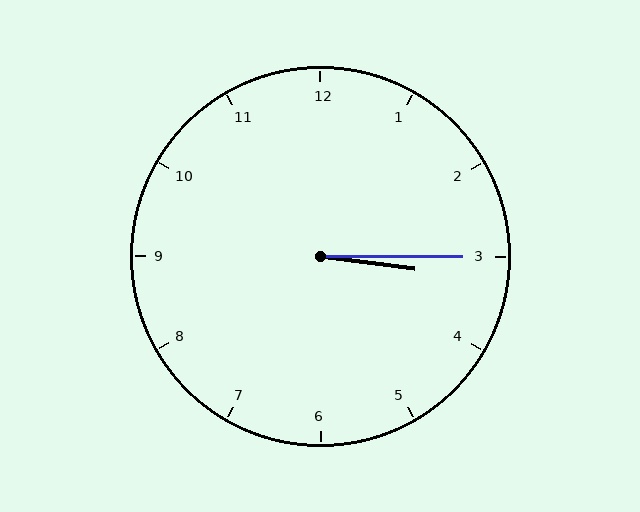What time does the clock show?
3:15.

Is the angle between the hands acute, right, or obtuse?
It is acute.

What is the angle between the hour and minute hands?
Approximately 8 degrees.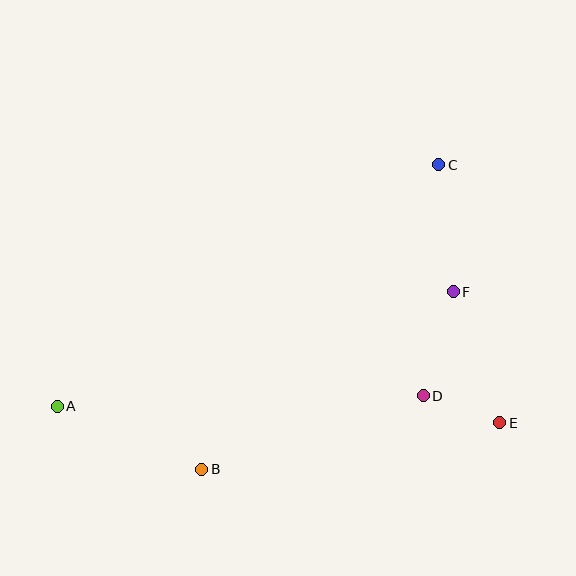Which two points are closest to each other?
Points D and E are closest to each other.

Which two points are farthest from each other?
Points A and C are farthest from each other.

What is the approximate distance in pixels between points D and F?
The distance between D and F is approximately 108 pixels.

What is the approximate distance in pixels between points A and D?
The distance between A and D is approximately 366 pixels.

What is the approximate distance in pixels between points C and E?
The distance between C and E is approximately 265 pixels.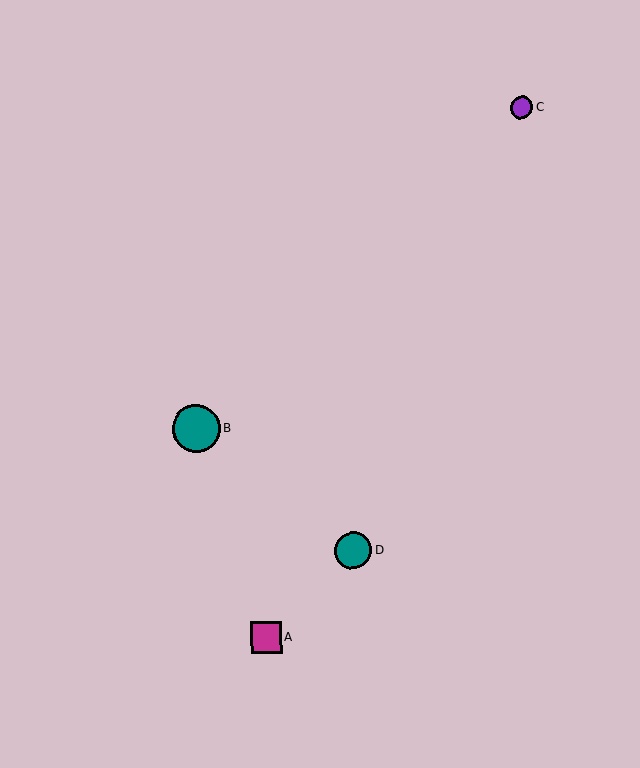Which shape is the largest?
The teal circle (labeled B) is the largest.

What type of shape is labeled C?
Shape C is a purple circle.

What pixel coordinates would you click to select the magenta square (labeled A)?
Click at (266, 637) to select the magenta square A.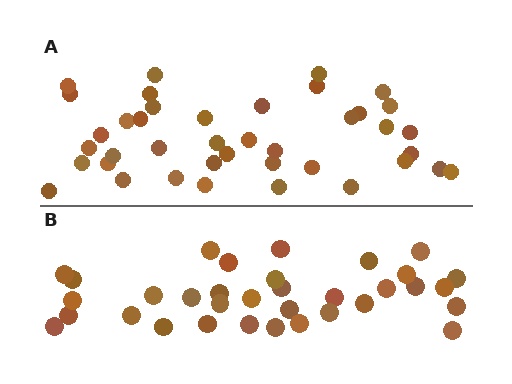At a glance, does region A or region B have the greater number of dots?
Region A (the top region) has more dots.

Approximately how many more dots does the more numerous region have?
Region A has about 6 more dots than region B.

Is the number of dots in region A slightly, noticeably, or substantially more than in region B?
Region A has only slightly more — the two regions are fairly close. The ratio is roughly 1.2 to 1.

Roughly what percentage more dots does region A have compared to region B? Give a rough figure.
About 20% more.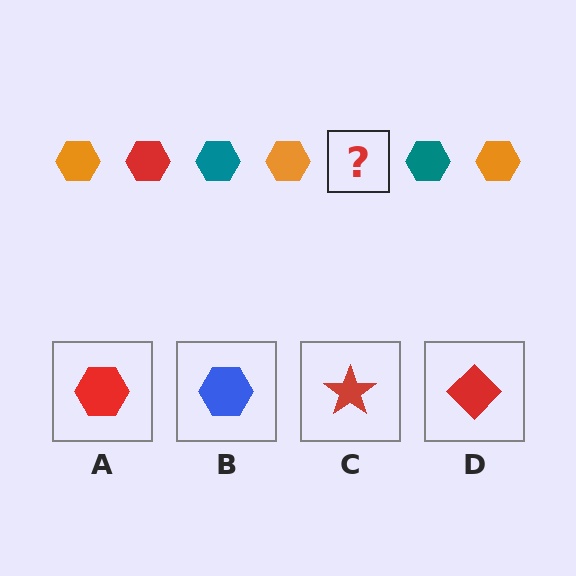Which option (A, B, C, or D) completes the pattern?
A.